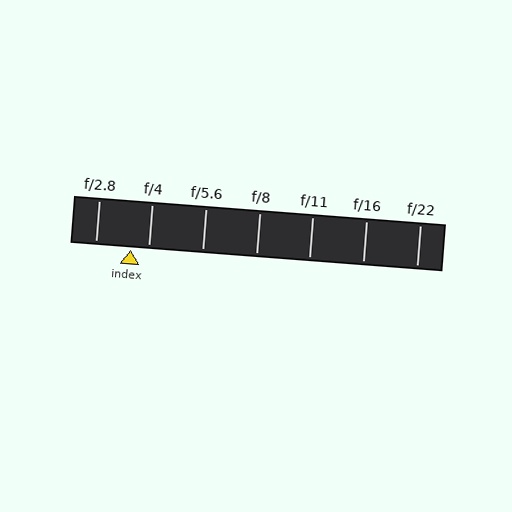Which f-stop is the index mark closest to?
The index mark is closest to f/4.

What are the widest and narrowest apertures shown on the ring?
The widest aperture shown is f/2.8 and the narrowest is f/22.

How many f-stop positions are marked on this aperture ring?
There are 7 f-stop positions marked.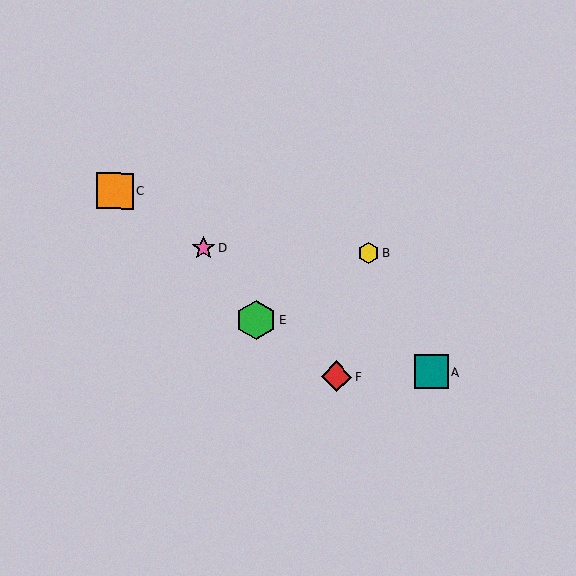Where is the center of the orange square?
The center of the orange square is at (115, 191).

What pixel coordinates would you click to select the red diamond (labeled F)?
Click at (337, 377) to select the red diamond F.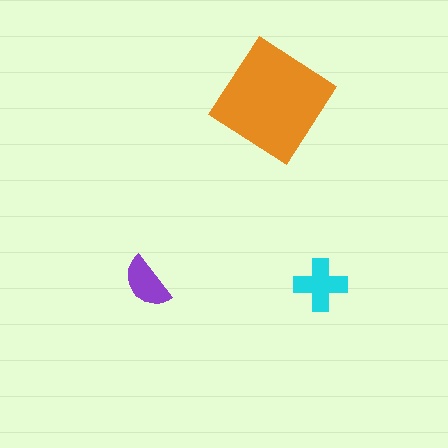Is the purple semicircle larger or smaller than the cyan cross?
Smaller.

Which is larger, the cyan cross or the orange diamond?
The orange diamond.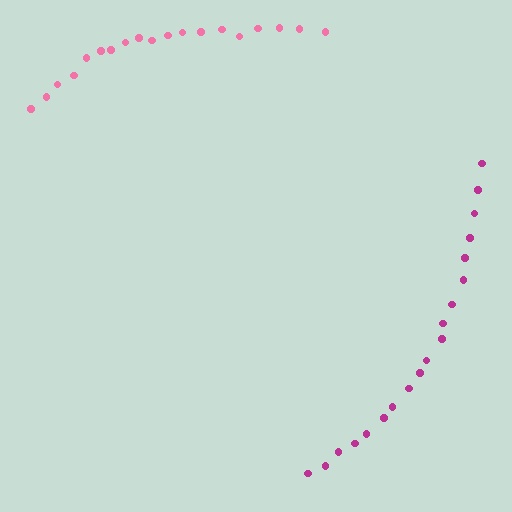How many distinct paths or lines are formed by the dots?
There are 2 distinct paths.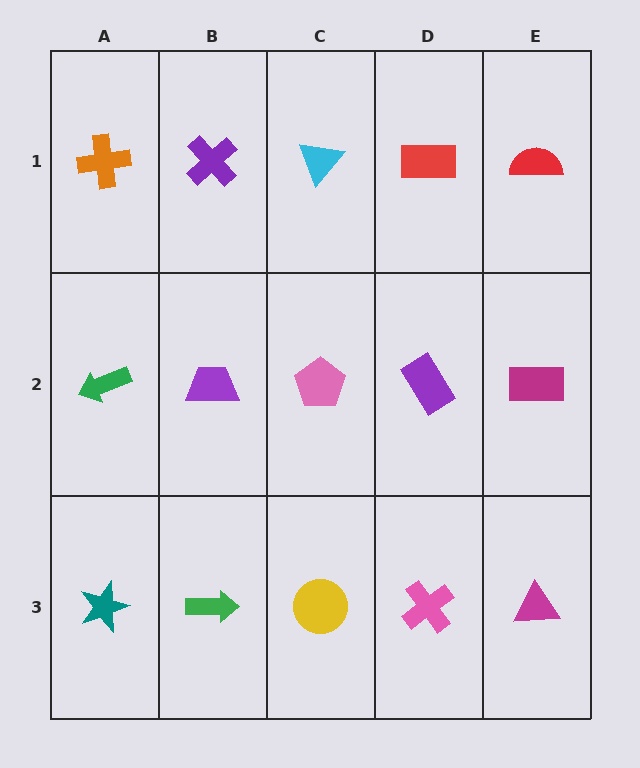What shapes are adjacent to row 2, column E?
A red semicircle (row 1, column E), a magenta triangle (row 3, column E), a purple rectangle (row 2, column D).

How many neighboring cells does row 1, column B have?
3.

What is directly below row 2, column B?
A green arrow.